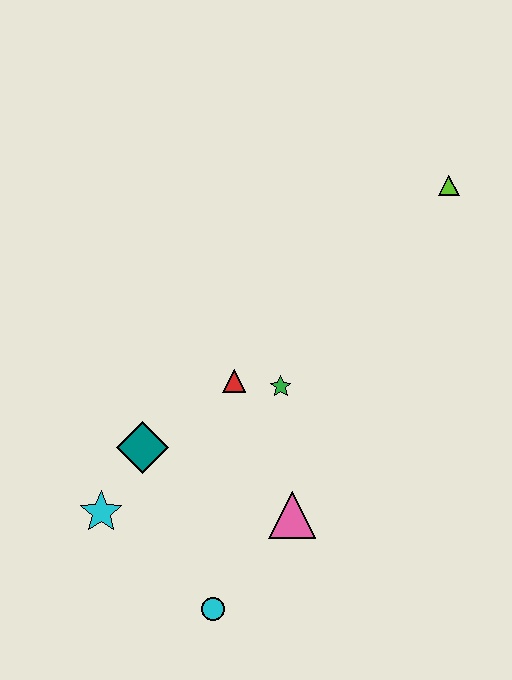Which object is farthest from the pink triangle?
The lime triangle is farthest from the pink triangle.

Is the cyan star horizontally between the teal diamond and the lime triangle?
No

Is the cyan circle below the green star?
Yes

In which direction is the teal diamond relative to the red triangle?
The teal diamond is to the left of the red triangle.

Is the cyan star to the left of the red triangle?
Yes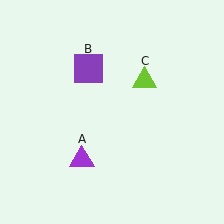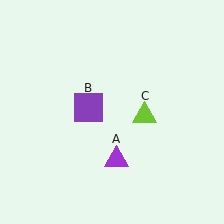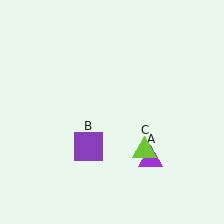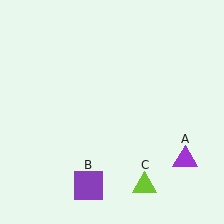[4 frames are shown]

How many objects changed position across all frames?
3 objects changed position: purple triangle (object A), purple square (object B), lime triangle (object C).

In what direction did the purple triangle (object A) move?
The purple triangle (object A) moved right.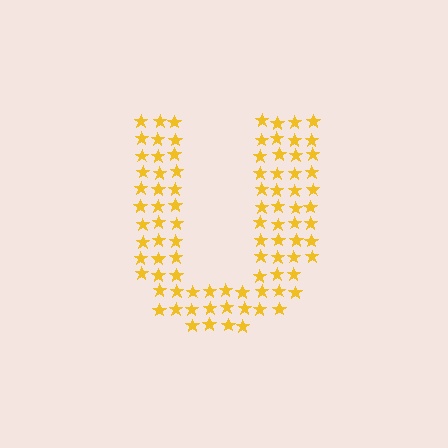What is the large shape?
The large shape is the letter U.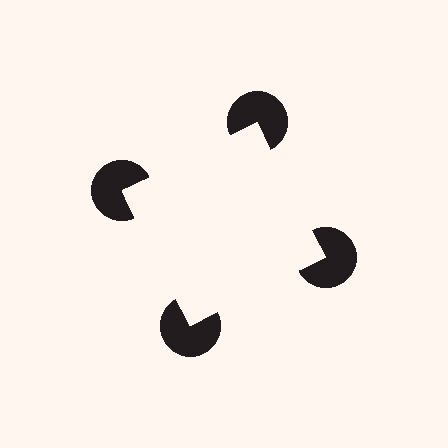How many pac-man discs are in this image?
There are 4 — one at each vertex of the illusory square.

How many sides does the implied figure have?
4 sides.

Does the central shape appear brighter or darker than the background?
It typically appears slightly brighter than the background, even though no actual brightness change is drawn.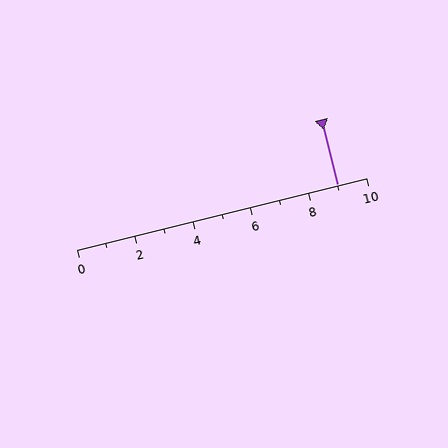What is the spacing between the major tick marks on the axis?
The major ticks are spaced 2 apart.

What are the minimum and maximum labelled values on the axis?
The axis runs from 0 to 10.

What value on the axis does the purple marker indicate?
The marker indicates approximately 9.